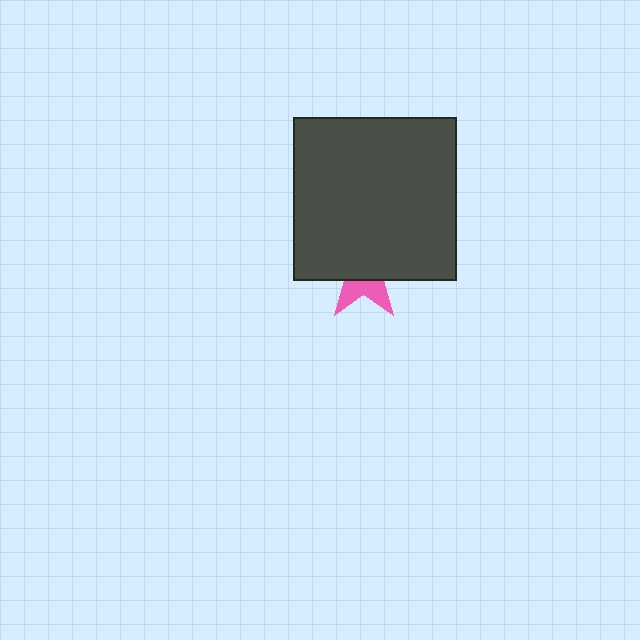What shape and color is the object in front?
The object in front is a dark gray square.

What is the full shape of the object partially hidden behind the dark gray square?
The partially hidden object is a pink star.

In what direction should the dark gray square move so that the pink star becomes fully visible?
The dark gray square should move up. That is the shortest direction to clear the overlap and leave the pink star fully visible.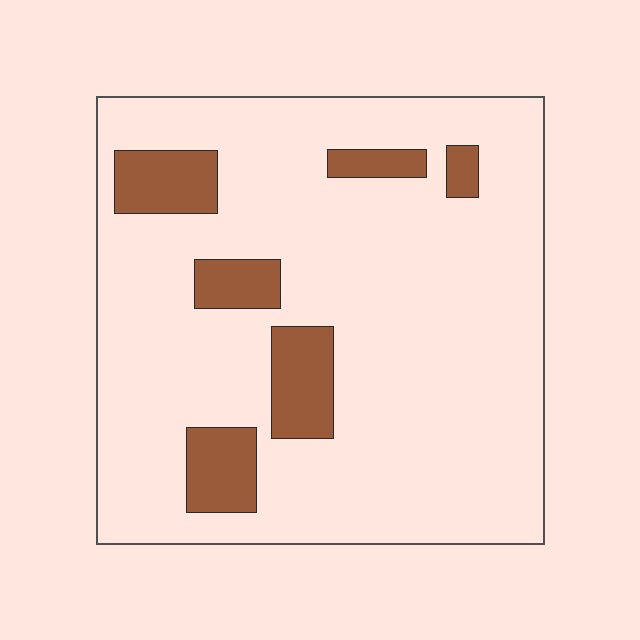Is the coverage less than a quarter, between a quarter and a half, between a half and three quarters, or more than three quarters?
Less than a quarter.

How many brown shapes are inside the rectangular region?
6.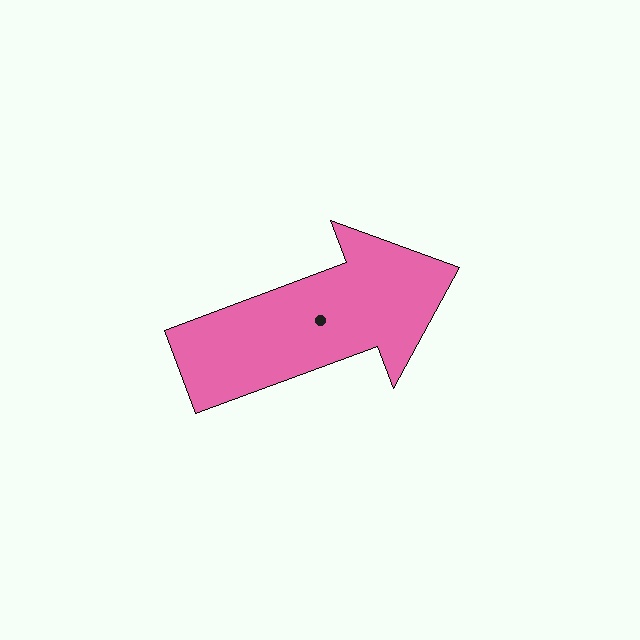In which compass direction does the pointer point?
East.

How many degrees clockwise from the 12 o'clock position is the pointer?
Approximately 70 degrees.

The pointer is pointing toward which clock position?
Roughly 2 o'clock.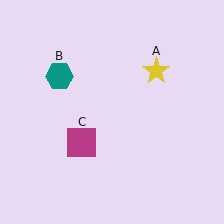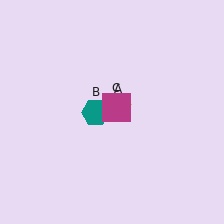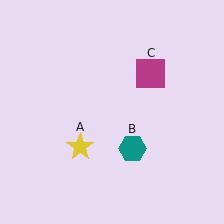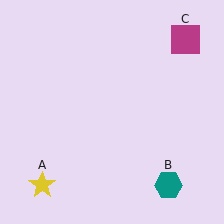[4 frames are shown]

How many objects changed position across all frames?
3 objects changed position: yellow star (object A), teal hexagon (object B), magenta square (object C).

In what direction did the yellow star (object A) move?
The yellow star (object A) moved down and to the left.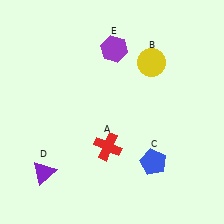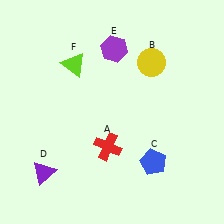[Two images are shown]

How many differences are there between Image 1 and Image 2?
There is 1 difference between the two images.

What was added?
A lime triangle (F) was added in Image 2.